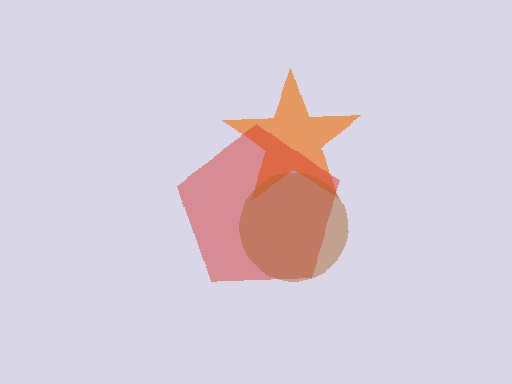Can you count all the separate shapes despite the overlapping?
Yes, there are 3 separate shapes.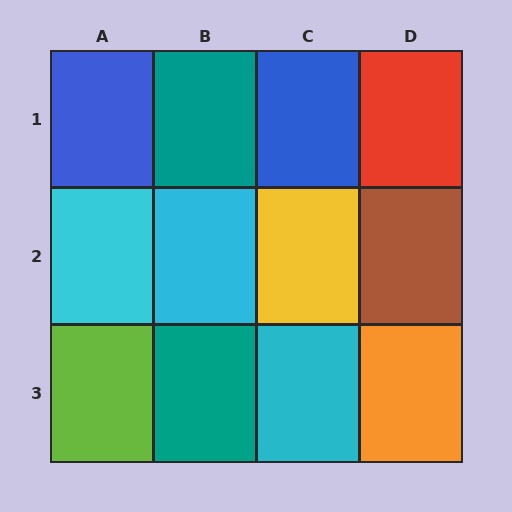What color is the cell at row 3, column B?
Teal.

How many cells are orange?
1 cell is orange.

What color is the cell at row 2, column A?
Cyan.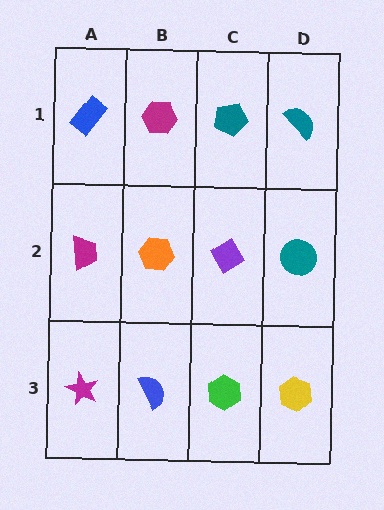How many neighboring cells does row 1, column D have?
2.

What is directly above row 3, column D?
A teal circle.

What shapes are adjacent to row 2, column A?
A blue rectangle (row 1, column A), a magenta star (row 3, column A), an orange hexagon (row 2, column B).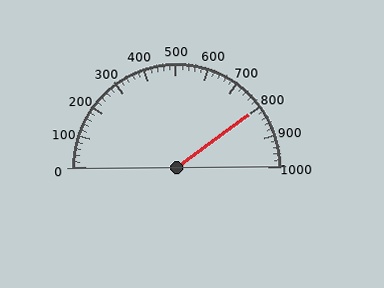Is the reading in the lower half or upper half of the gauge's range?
The reading is in the upper half of the range (0 to 1000).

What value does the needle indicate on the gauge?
The needle indicates approximately 800.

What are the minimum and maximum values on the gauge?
The gauge ranges from 0 to 1000.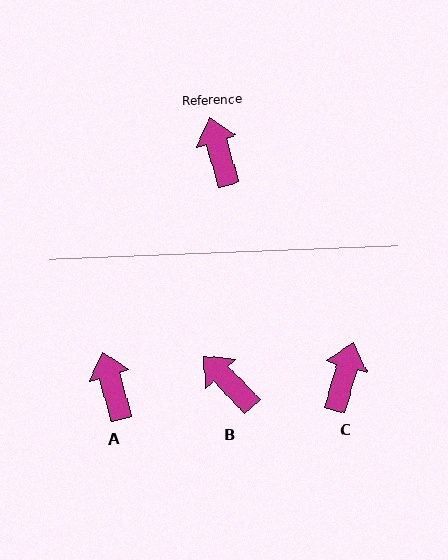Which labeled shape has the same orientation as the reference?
A.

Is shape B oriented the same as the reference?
No, it is off by about 28 degrees.